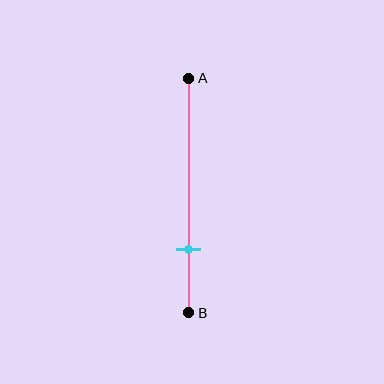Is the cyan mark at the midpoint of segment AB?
No, the mark is at about 75% from A, not at the 50% midpoint.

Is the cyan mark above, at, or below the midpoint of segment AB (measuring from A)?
The cyan mark is below the midpoint of segment AB.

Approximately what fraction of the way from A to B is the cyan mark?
The cyan mark is approximately 75% of the way from A to B.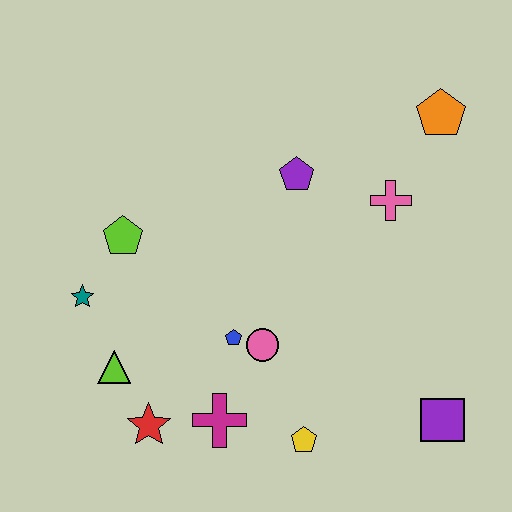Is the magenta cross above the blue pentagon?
No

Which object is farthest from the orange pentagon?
The red star is farthest from the orange pentagon.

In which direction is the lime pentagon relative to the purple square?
The lime pentagon is to the left of the purple square.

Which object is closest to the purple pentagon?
The pink cross is closest to the purple pentagon.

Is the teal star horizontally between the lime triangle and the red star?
No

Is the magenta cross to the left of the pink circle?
Yes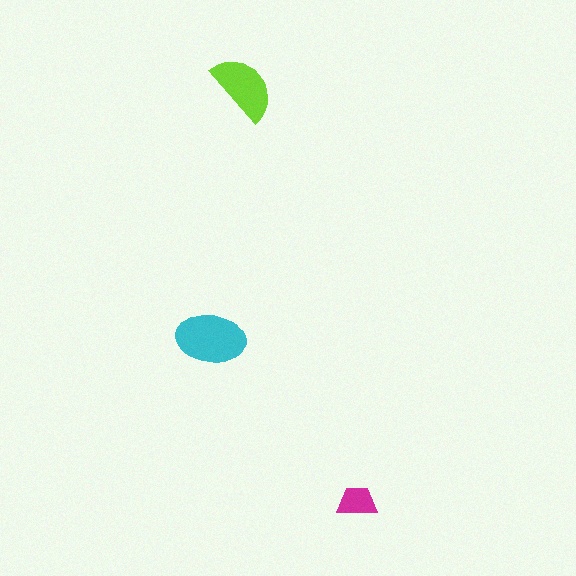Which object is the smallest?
The magenta trapezoid.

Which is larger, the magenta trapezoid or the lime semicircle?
The lime semicircle.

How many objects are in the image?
There are 3 objects in the image.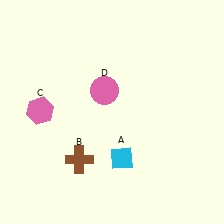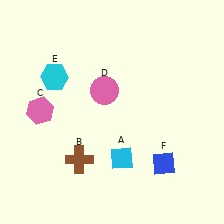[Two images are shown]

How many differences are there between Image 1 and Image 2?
There are 2 differences between the two images.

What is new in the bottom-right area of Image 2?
A blue diamond (F) was added in the bottom-right area of Image 2.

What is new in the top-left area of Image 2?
A cyan hexagon (E) was added in the top-left area of Image 2.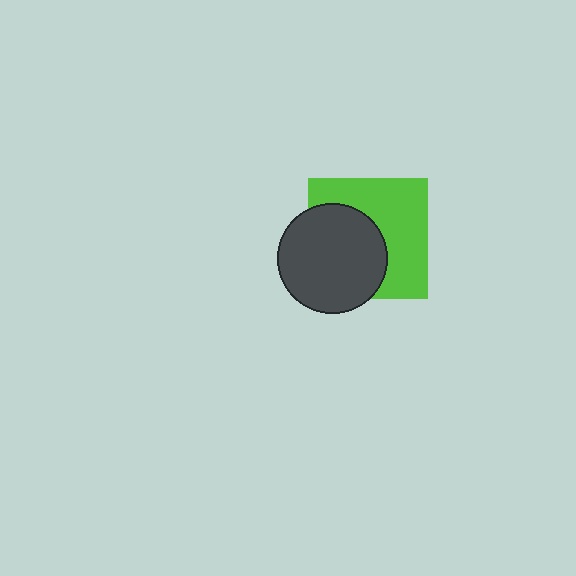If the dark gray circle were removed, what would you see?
You would see the complete lime square.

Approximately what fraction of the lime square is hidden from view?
Roughly 47% of the lime square is hidden behind the dark gray circle.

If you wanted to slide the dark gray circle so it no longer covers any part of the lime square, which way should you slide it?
Slide it left — that is the most direct way to separate the two shapes.